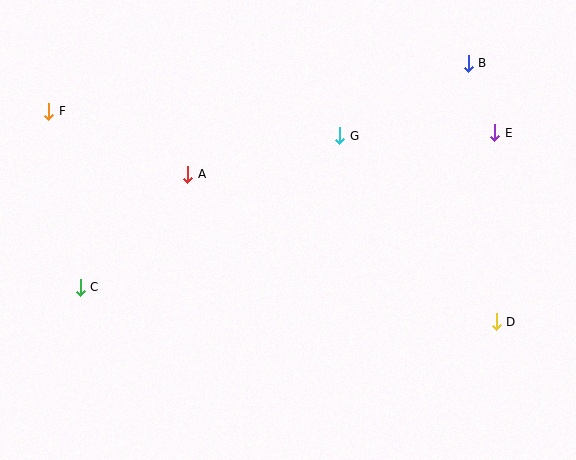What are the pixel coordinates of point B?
Point B is at (468, 63).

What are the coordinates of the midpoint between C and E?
The midpoint between C and E is at (288, 210).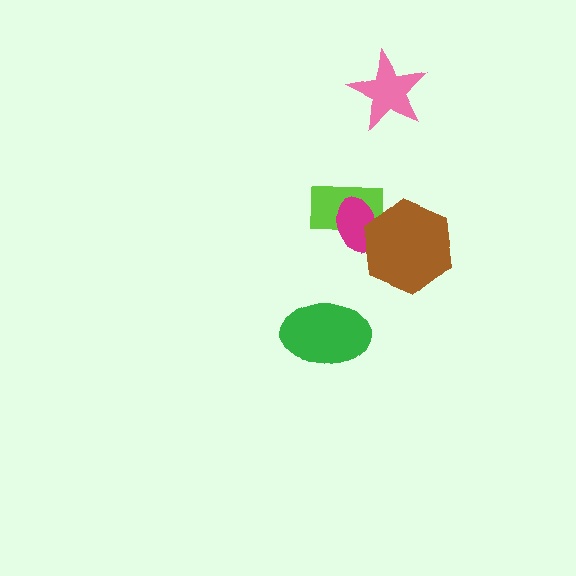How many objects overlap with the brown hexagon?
2 objects overlap with the brown hexagon.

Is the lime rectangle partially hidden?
Yes, it is partially covered by another shape.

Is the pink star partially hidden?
No, no other shape covers it.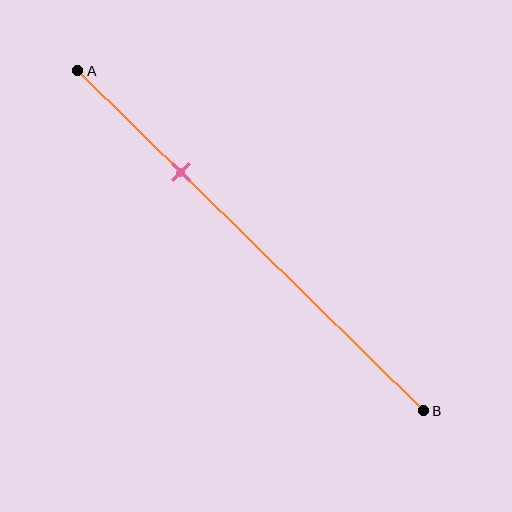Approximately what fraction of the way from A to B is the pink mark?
The pink mark is approximately 30% of the way from A to B.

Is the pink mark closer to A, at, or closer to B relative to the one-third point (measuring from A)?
The pink mark is closer to point A than the one-third point of segment AB.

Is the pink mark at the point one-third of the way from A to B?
No, the mark is at about 30% from A, not at the 33% one-third point.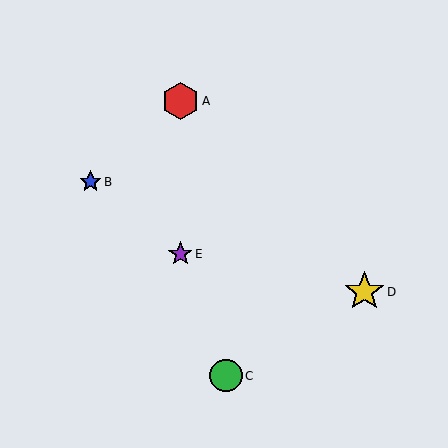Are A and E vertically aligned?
Yes, both are at x≈180.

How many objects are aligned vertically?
2 objects (A, E) are aligned vertically.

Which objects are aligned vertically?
Objects A, E are aligned vertically.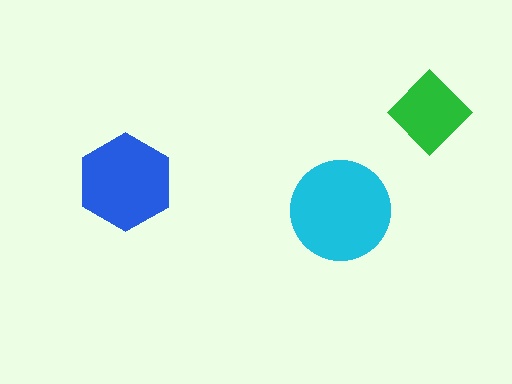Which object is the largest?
The cyan circle.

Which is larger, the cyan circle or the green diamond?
The cyan circle.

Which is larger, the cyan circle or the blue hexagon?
The cyan circle.